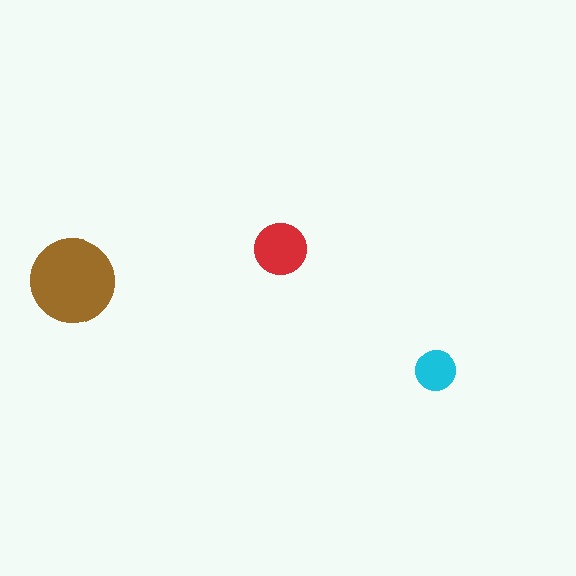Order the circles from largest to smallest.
the brown one, the red one, the cyan one.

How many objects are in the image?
There are 3 objects in the image.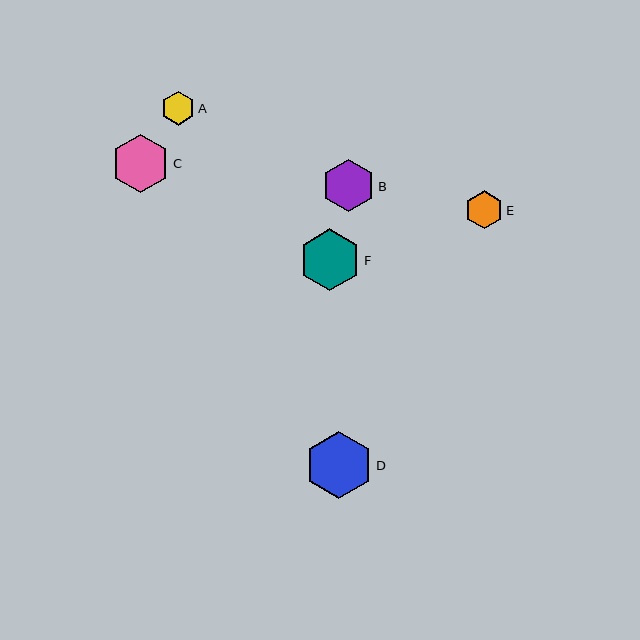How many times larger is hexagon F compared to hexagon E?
Hexagon F is approximately 1.6 times the size of hexagon E.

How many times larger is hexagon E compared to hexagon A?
Hexagon E is approximately 1.1 times the size of hexagon A.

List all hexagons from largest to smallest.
From largest to smallest: D, F, C, B, E, A.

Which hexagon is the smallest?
Hexagon A is the smallest with a size of approximately 34 pixels.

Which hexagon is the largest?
Hexagon D is the largest with a size of approximately 67 pixels.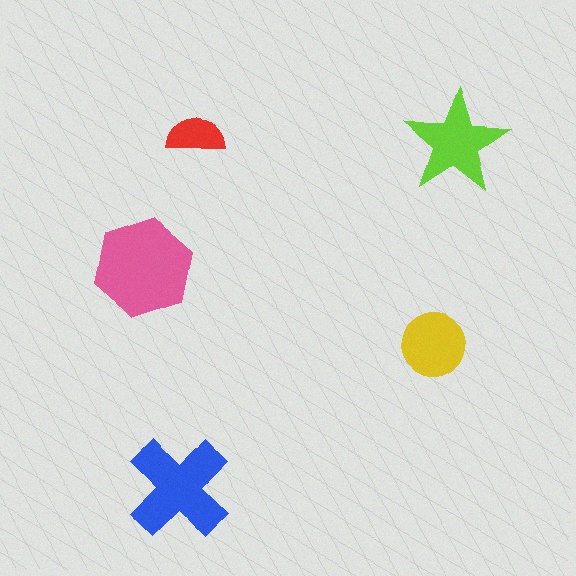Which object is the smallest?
The red semicircle.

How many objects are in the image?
There are 5 objects in the image.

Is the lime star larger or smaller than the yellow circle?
Larger.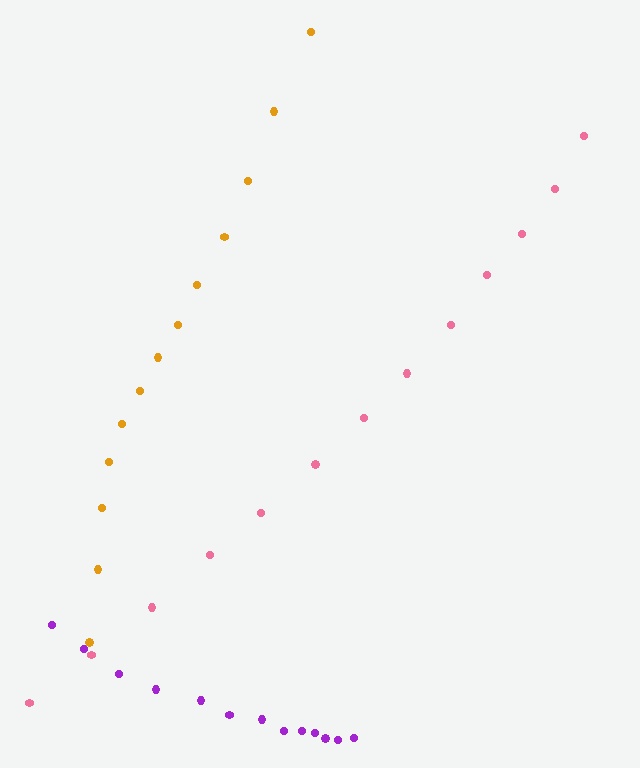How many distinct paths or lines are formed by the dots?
There are 3 distinct paths.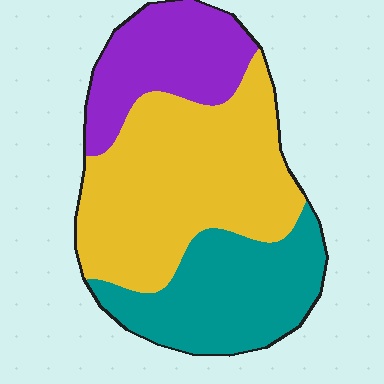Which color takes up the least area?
Purple, at roughly 20%.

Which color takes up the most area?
Yellow, at roughly 50%.